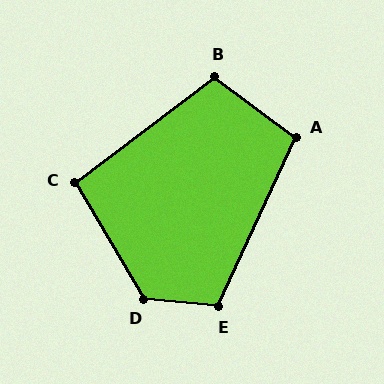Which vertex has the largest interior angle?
D, at approximately 126 degrees.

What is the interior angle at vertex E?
Approximately 109 degrees (obtuse).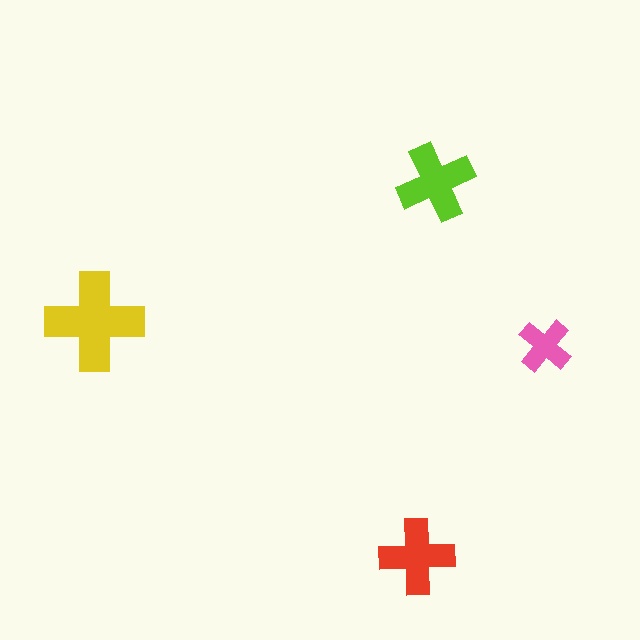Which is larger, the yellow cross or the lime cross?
The yellow one.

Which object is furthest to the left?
The yellow cross is leftmost.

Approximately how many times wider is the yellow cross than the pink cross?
About 2 times wider.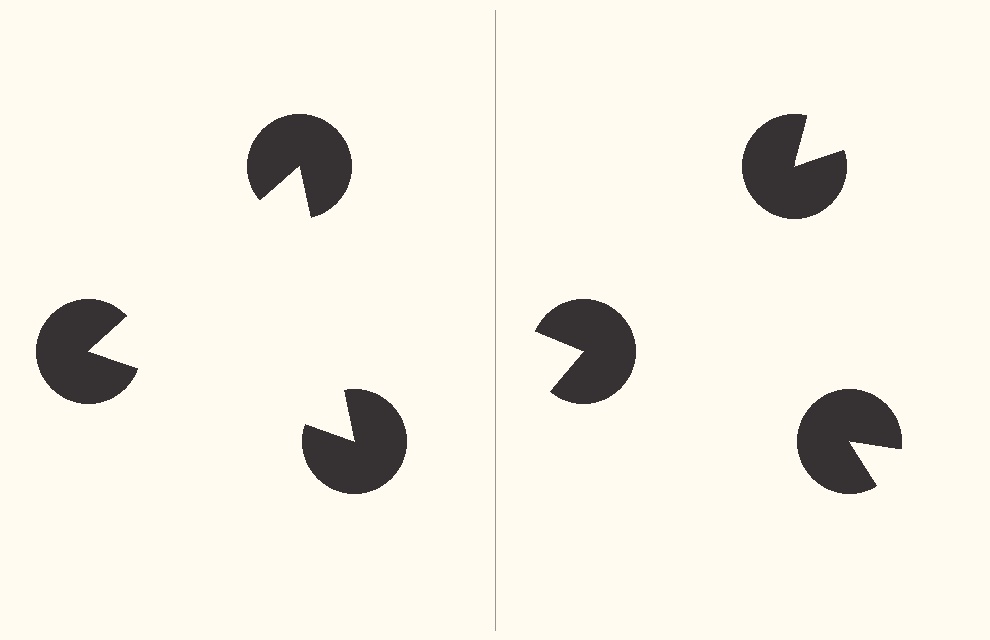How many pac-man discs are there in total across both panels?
6 — 3 on each side.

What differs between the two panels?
The pac-man discs are positioned identically on both sides; only the wedge orientations differ. On the left they align to a triangle; on the right they are misaligned.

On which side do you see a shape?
An illusory triangle appears on the left side. On the right side the wedge cuts are rotated, so no coherent shape forms.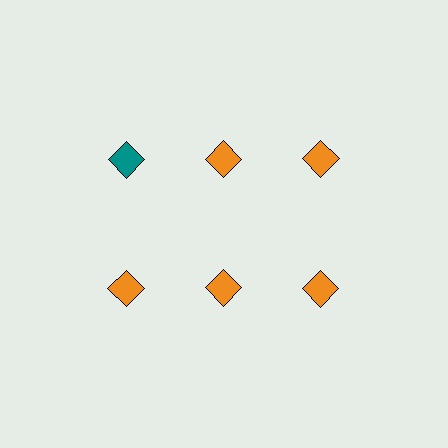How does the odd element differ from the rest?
It has a different color: teal instead of orange.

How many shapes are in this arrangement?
There are 6 shapes arranged in a grid pattern.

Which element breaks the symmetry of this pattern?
The teal diamond in the top row, leftmost column breaks the symmetry. All other shapes are orange diamonds.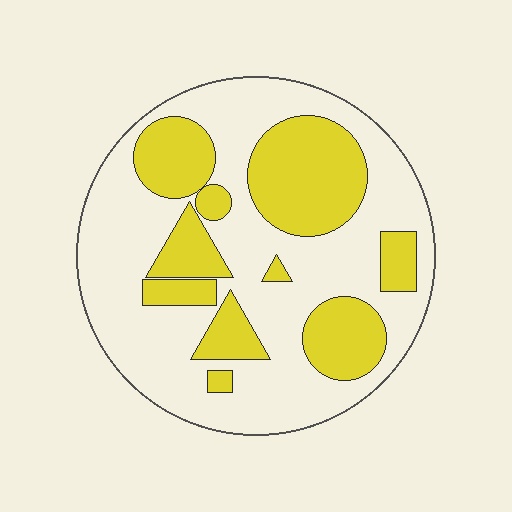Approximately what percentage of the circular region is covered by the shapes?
Approximately 35%.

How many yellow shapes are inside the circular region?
10.